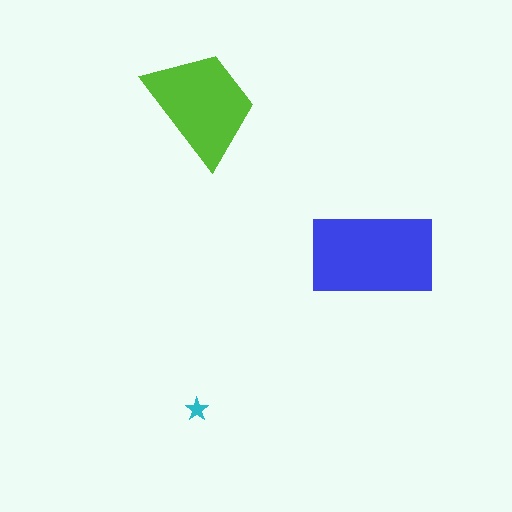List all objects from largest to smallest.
The blue rectangle, the lime trapezoid, the cyan star.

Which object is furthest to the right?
The blue rectangle is rightmost.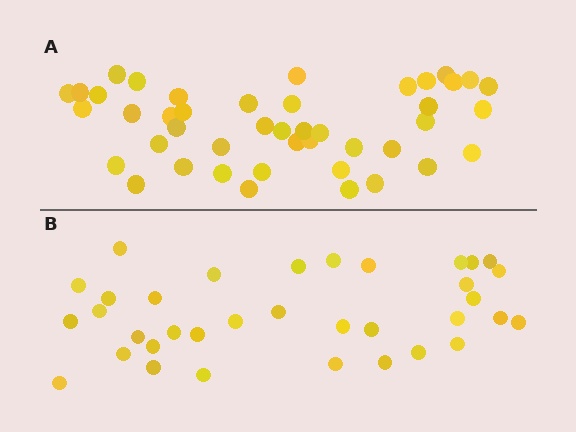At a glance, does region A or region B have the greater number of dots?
Region A (the top region) has more dots.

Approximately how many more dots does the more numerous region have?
Region A has roughly 8 or so more dots than region B.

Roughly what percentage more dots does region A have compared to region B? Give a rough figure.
About 25% more.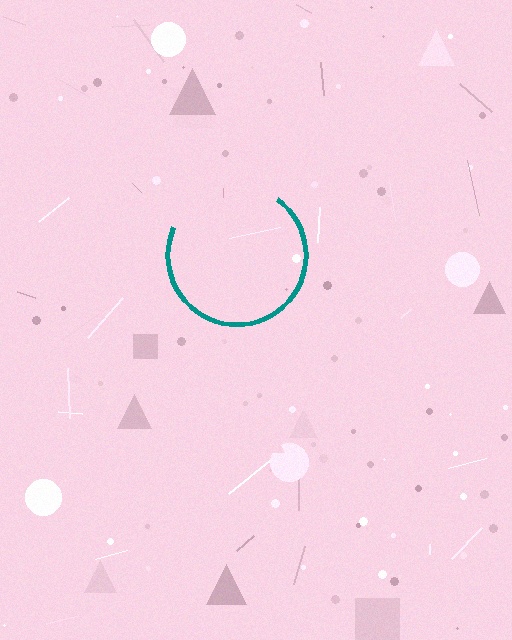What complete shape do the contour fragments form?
The contour fragments form a circle.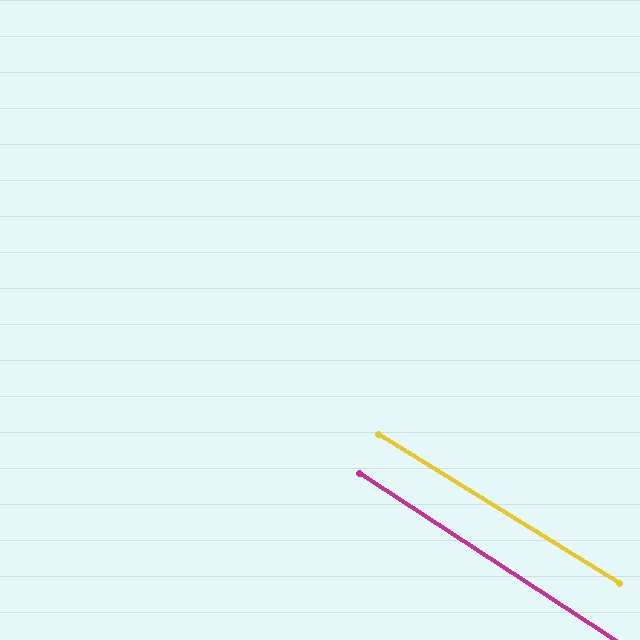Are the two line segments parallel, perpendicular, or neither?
Parallel — their directions differ by only 1.4°.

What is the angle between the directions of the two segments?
Approximately 1 degree.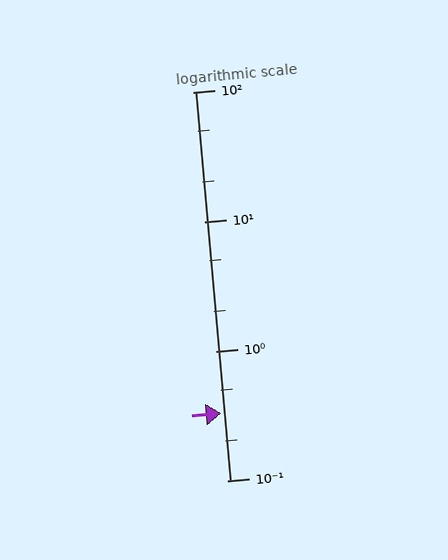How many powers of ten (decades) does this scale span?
The scale spans 3 decades, from 0.1 to 100.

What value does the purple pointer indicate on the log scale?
The pointer indicates approximately 0.33.